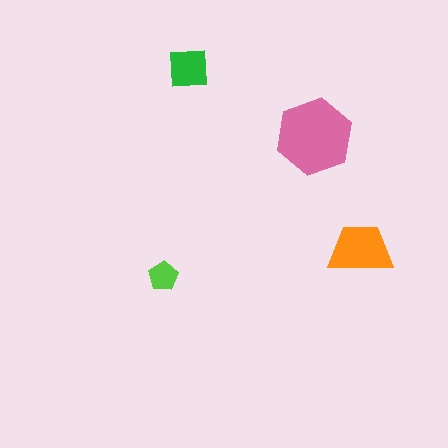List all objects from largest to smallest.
The pink hexagon, the orange trapezoid, the green square, the lime pentagon.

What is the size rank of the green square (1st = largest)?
3rd.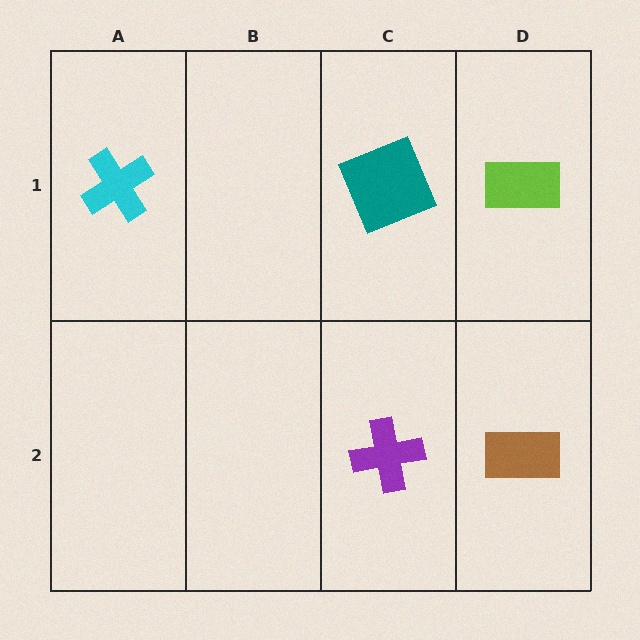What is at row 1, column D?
A lime rectangle.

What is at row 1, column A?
A cyan cross.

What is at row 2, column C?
A purple cross.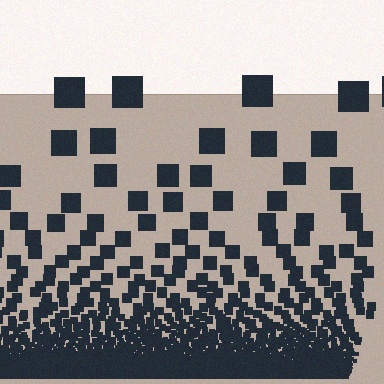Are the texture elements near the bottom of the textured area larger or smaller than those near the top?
Smaller. The gradient is inverted — elements near the bottom are smaller and denser.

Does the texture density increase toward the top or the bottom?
Density increases toward the bottom.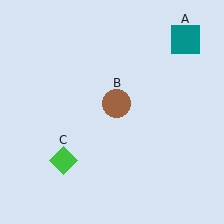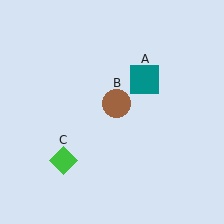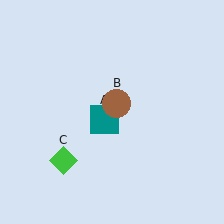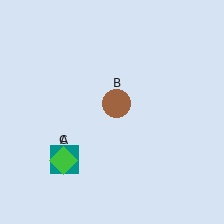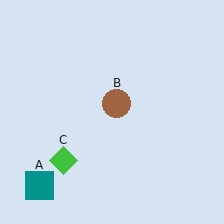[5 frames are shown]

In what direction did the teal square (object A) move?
The teal square (object A) moved down and to the left.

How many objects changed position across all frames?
1 object changed position: teal square (object A).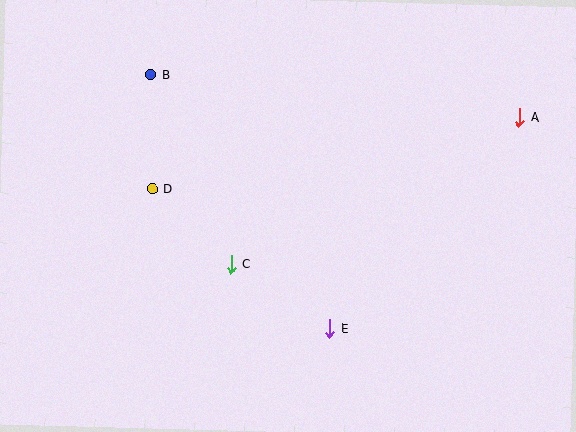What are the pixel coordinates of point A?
Point A is at (520, 118).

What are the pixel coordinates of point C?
Point C is at (231, 264).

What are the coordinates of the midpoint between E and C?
The midpoint between E and C is at (280, 296).